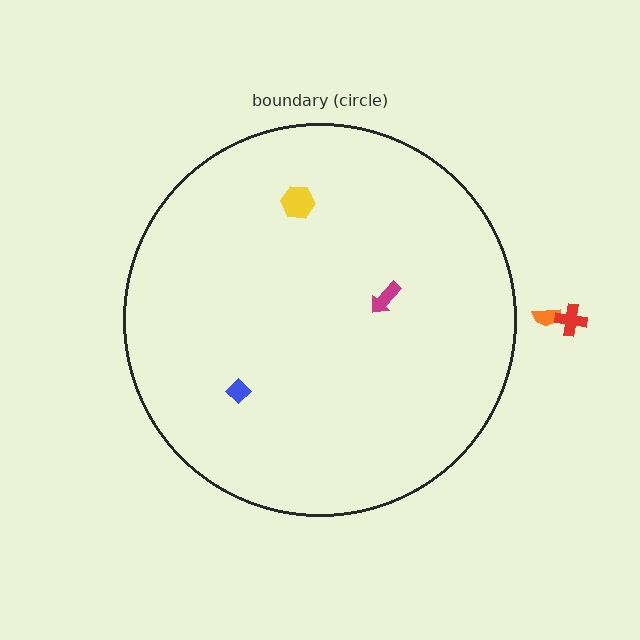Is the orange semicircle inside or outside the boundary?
Outside.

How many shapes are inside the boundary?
3 inside, 2 outside.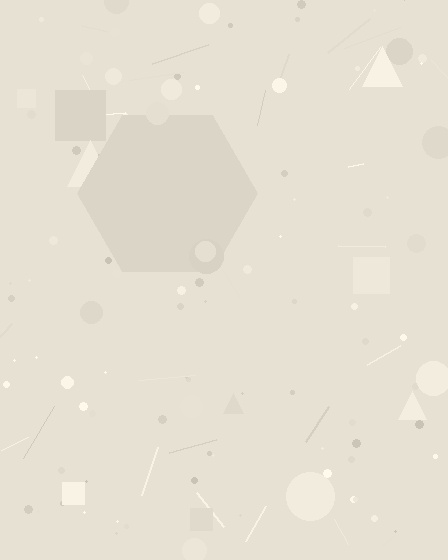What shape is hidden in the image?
A hexagon is hidden in the image.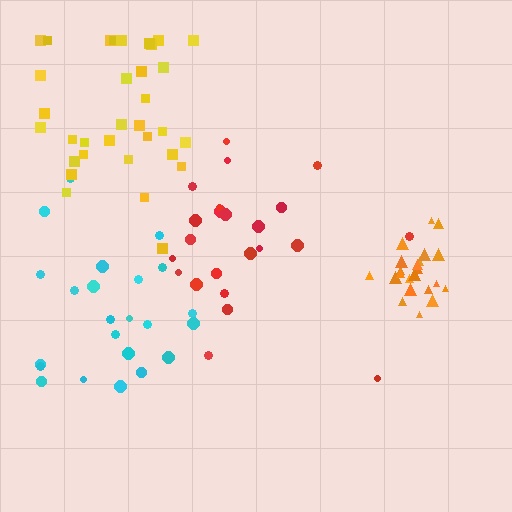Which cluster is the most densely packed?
Orange.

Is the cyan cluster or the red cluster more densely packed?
Cyan.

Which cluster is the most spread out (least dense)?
Red.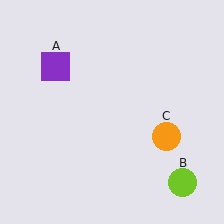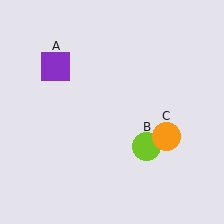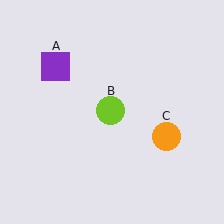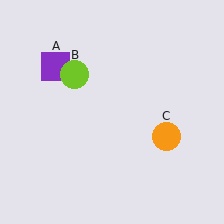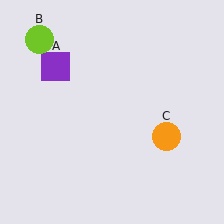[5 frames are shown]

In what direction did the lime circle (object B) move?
The lime circle (object B) moved up and to the left.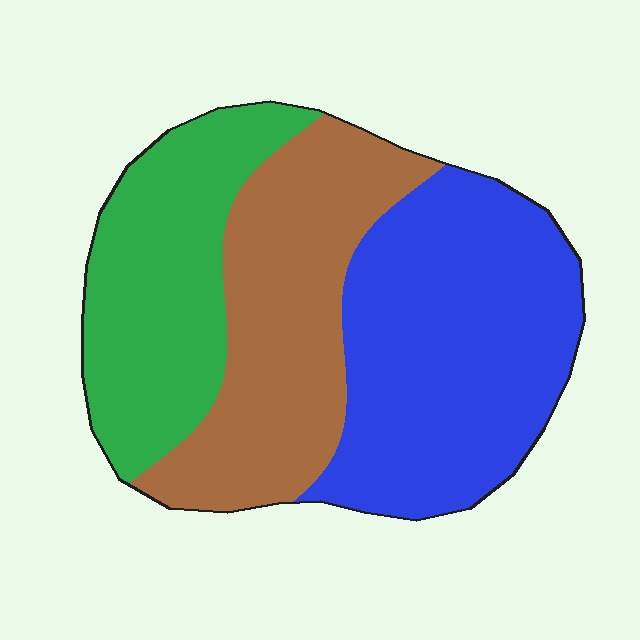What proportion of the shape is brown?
Brown takes up between a quarter and a half of the shape.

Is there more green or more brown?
Brown.